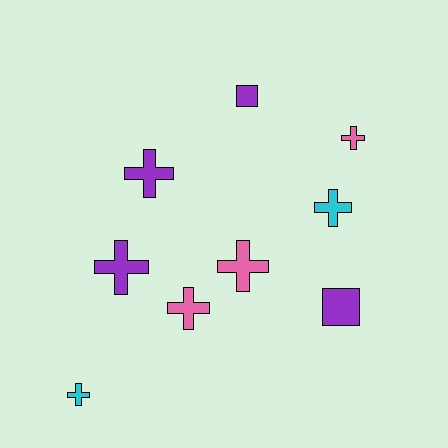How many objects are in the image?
There are 9 objects.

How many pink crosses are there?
There are 3 pink crosses.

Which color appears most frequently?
Purple, with 4 objects.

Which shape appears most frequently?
Cross, with 7 objects.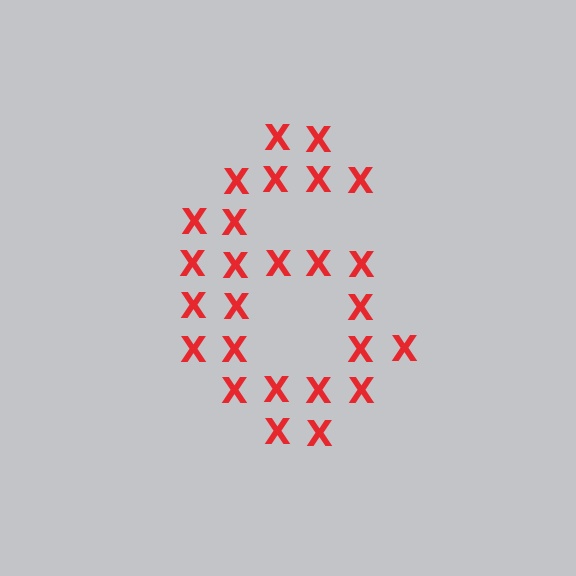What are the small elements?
The small elements are letter X's.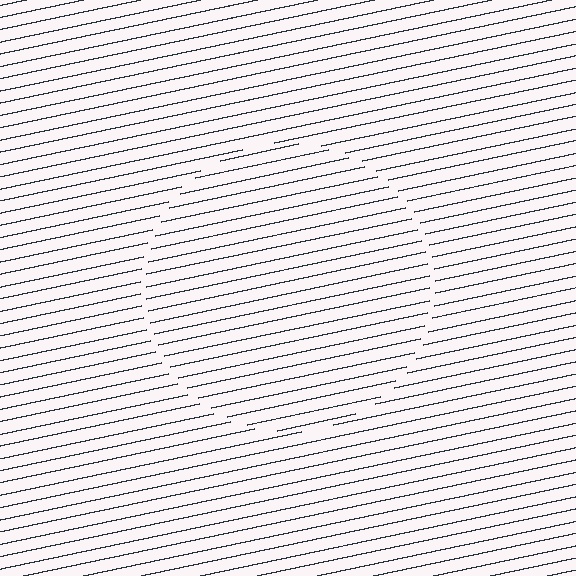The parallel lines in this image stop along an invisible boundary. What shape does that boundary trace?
An illusory circle. The interior of the shape contains the same grating, shifted by half a period — the contour is defined by the phase discontinuity where line-ends from the inner and outer gratings abut.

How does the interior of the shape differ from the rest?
The interior of the shape contains the same grating, shifted by half a period — the contour is defined by the phase discontinuity where line-ends from the inner and outer gratings abut.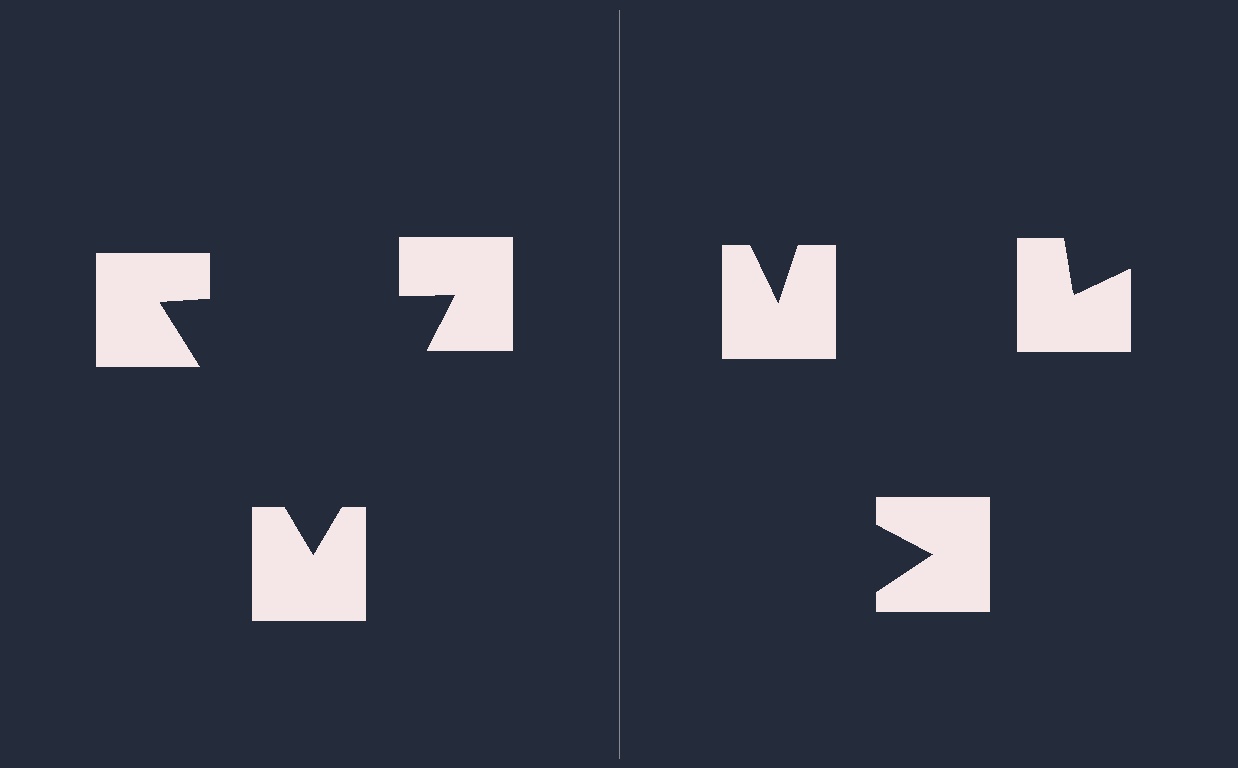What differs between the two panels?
The notched squares are positioned identically on both sides; only the wedge orientations differ. On the left they align to a triangle; on the right they are misaligned.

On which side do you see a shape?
An illusory triangle appears on the left side. On the right side the wedge cuts are rotated, so no coherent shape forms.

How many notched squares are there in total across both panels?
6 — 3 on each side.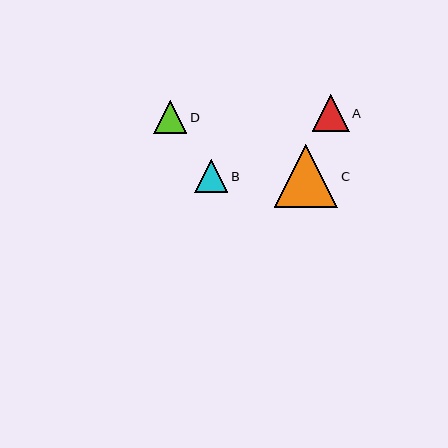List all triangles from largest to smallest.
From largest to smallest: C, A, B, D.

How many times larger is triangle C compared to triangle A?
Triangle C is approximately 1.7 times the size of triangle A.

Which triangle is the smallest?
Triangle D is the smallest with a size of approximately 33 pixels.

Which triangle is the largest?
Triangle C is the largest with a size of approximately 64 pixels.